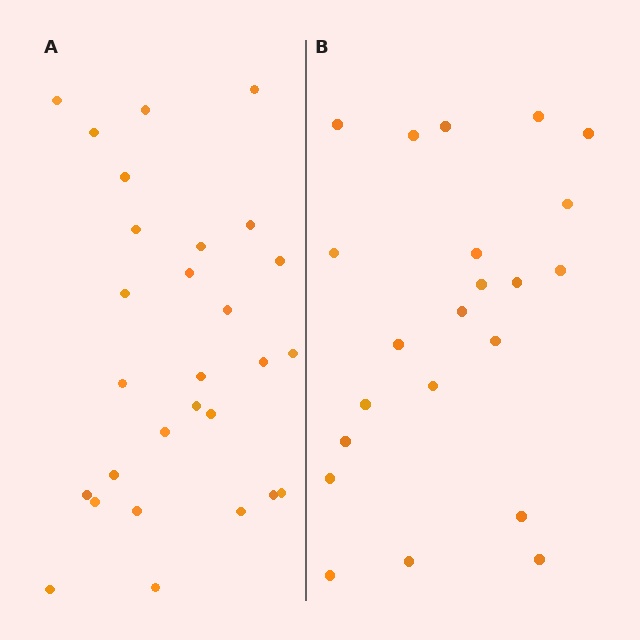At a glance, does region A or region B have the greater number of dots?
Region A (the left region) has more dots.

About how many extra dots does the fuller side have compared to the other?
Region A has about 6 more dots than region B.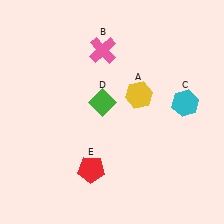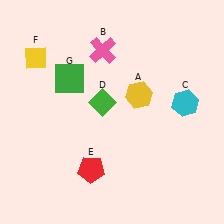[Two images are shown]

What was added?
A yellow diamond (F), a green square (G) were added in Image 2.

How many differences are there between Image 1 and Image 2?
There are 2 differences between the two images.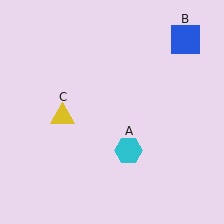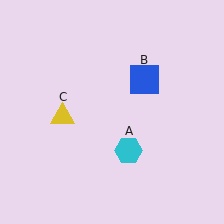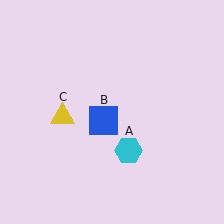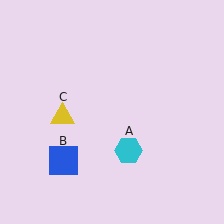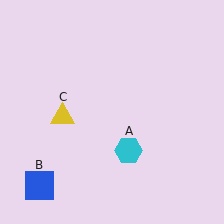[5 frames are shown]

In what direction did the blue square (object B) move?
The blue square (object B) moved down and to the left.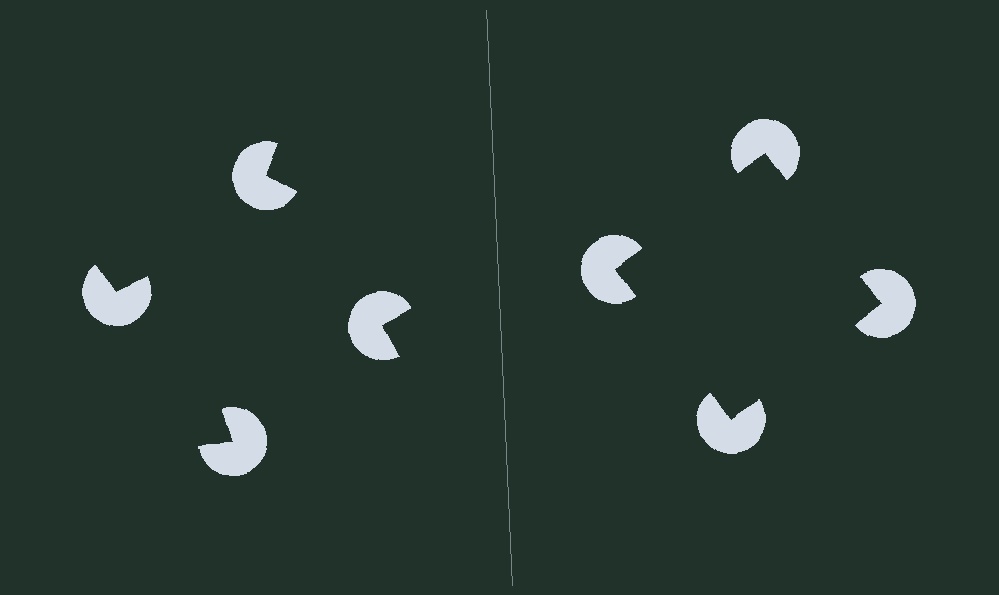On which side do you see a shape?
An illusory square appears on the right side. On the left side the wedge cuts are rotated, so no coherent shape forms.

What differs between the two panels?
The pac-man discs are positioned identically on both sides; only the wedge orientations differ. On the right they align to a square; on the left they are misaligned.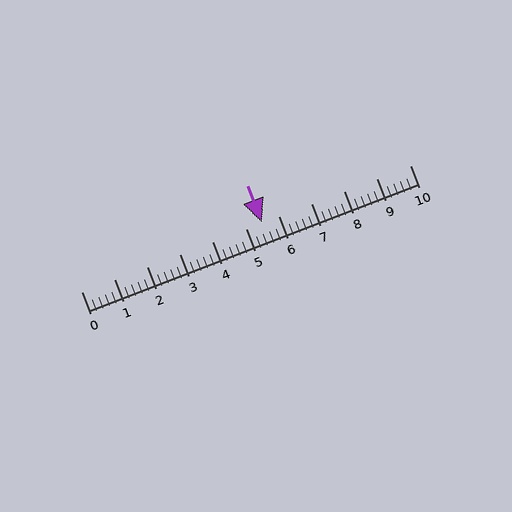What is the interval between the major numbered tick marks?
The major tick marks are spaced 1 units apart.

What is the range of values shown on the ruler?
The ruler shows values from 0 to 10.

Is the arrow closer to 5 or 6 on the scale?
The arrow is closer to 6.